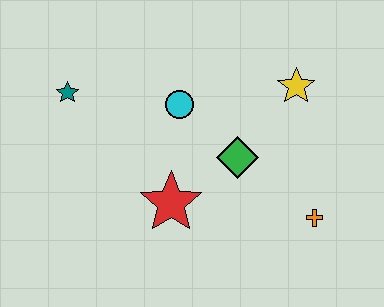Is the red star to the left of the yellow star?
Yes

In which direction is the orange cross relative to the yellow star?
The orange cross is below the yellow star.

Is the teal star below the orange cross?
No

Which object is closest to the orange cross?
The green diamond is closest to the orange cross.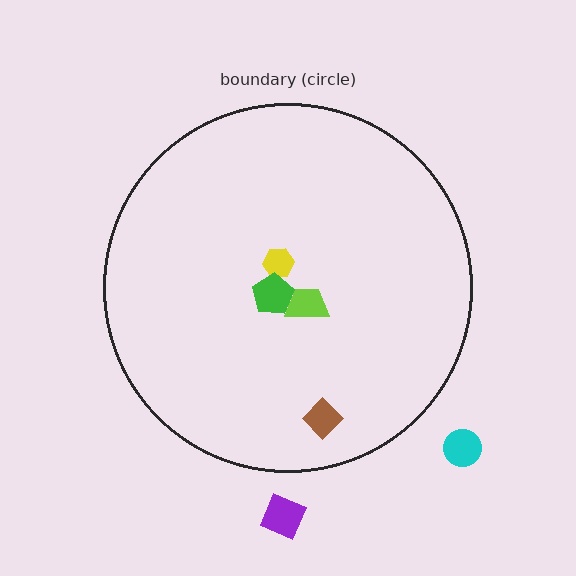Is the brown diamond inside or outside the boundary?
Inside.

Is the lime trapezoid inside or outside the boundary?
Inside.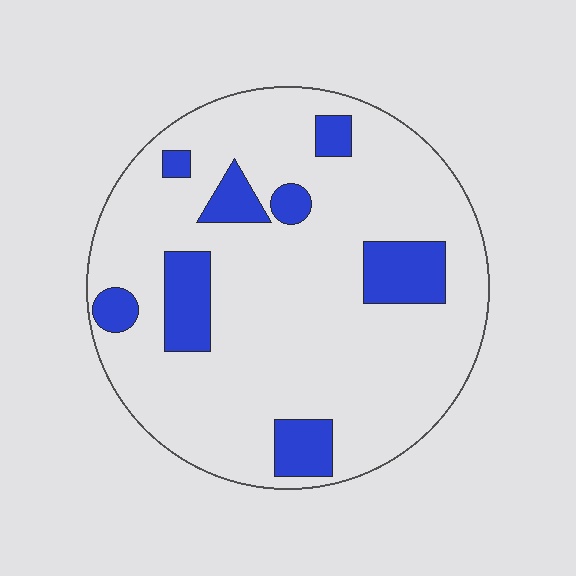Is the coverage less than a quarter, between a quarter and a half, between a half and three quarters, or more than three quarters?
Less than a quarter.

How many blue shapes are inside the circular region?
8.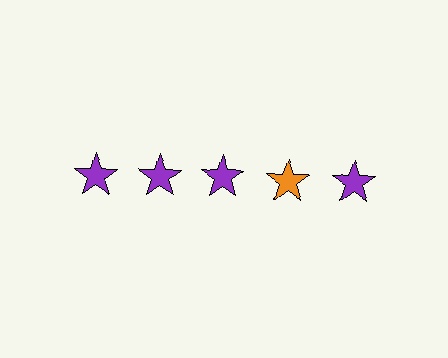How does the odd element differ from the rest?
It has a different color: orange instead of purple.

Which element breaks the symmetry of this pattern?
The orange star in the top row, second from right column breaks the symmetry. All other shapes are purple stars.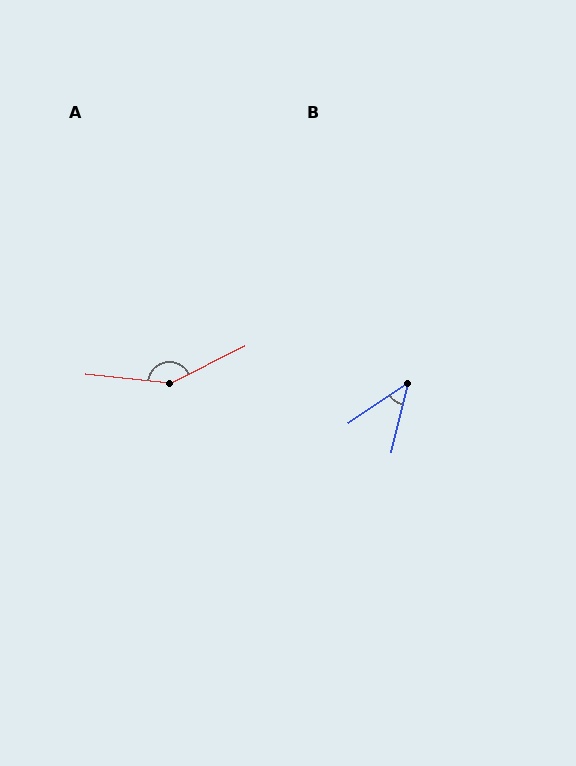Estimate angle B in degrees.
Approximately 43 degrees.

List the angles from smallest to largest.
B (43°), A (148°).